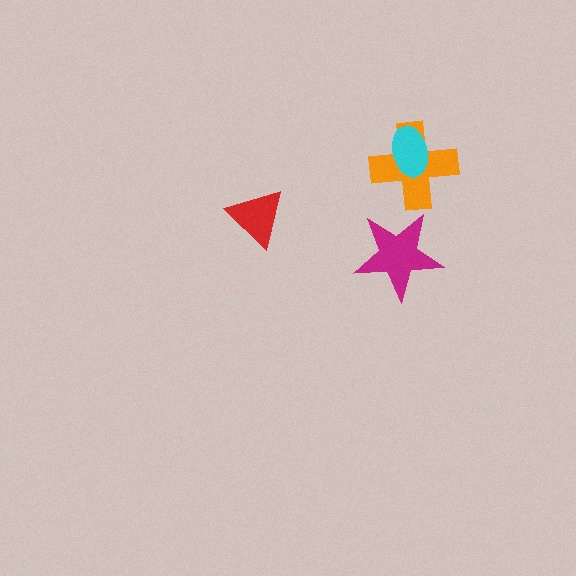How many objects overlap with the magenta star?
0 objects overlap with the magenta star.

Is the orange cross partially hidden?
Yes, it is partially covered by another shape.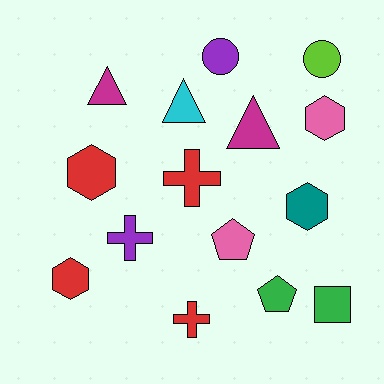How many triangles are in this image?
There are 3 triangles.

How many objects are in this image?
There are 15 objects.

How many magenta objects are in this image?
There are 2 magenta objects.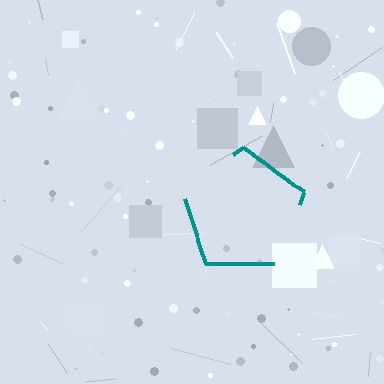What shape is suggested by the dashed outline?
The dashed outline suggests a pentagon.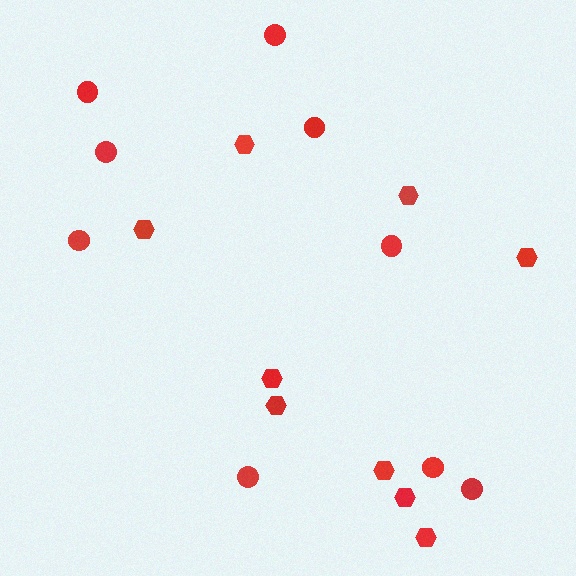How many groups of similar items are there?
There are 2 groups: one group of hexagons (9) and one group of circles (9).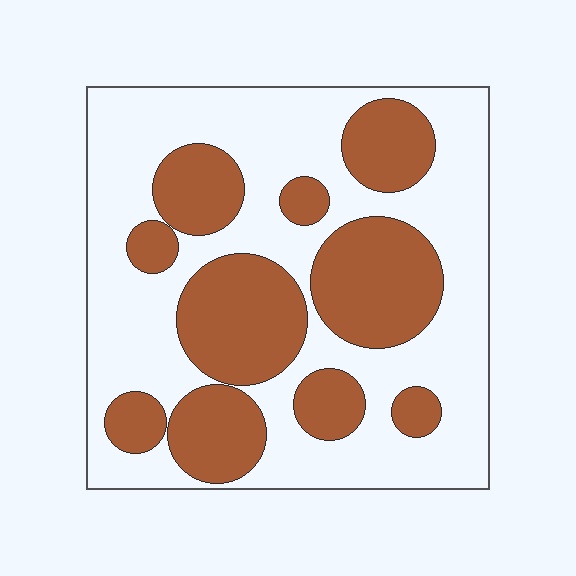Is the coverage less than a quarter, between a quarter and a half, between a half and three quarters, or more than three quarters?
Between a quarter and a half.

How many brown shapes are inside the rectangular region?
10.